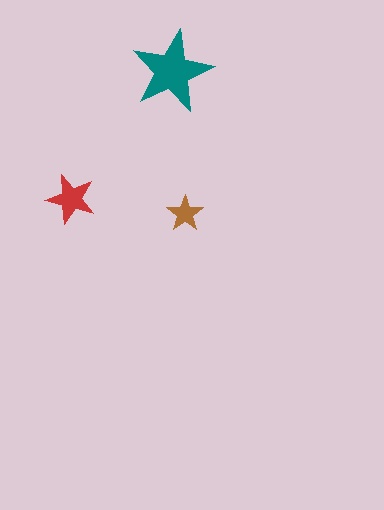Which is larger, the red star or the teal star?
The teal one.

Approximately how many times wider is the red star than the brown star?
About 1.5 times wider.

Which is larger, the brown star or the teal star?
The teal one.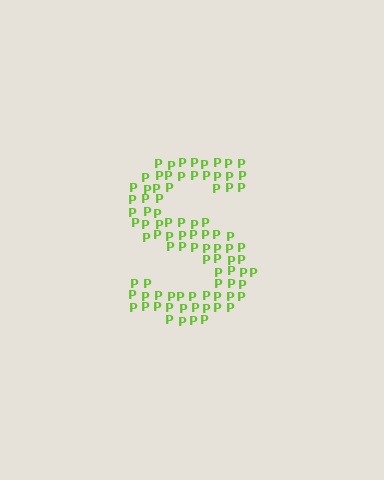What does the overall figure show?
The overall figure shows the letter S.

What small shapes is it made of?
It is made of small letter P's.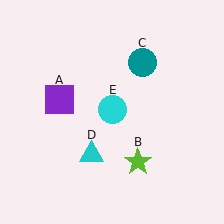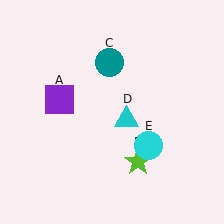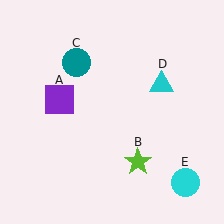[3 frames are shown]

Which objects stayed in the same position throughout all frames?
Purple square (object A) and lime star (object B) remained stationary.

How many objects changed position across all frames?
3 objects changed position: teal circle (object C), cyan triangle (object D), cyan circle (object E).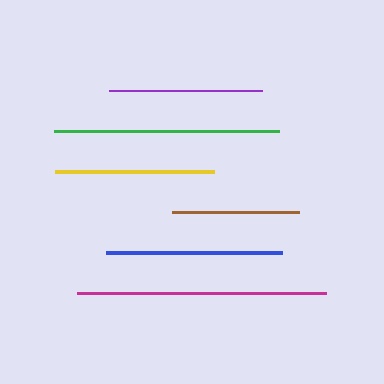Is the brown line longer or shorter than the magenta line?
The magenta line is longer than the brown line.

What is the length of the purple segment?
The purple segment is approximately 152 pixels long.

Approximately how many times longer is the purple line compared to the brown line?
The purple line is approximately 1.2 times the length of the brown line.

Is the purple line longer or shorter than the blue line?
The blue line is longer than the purple line.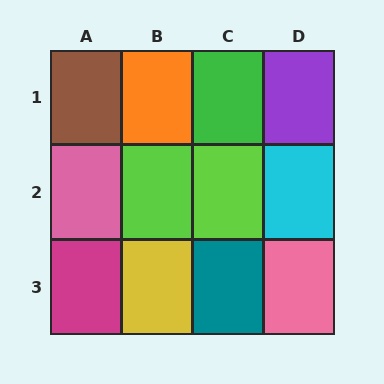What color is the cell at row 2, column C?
Lime.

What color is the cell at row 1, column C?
Green.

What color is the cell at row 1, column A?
Brown.